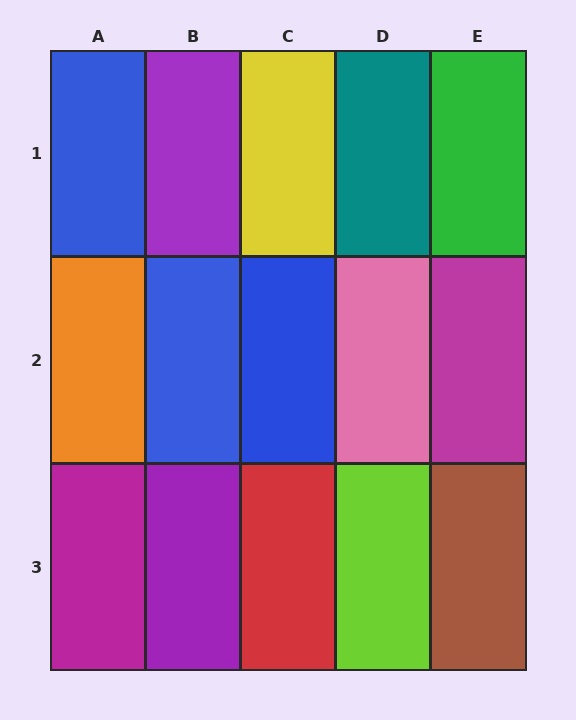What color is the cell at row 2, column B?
Blue.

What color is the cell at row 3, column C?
Red.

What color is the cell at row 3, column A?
Magenta.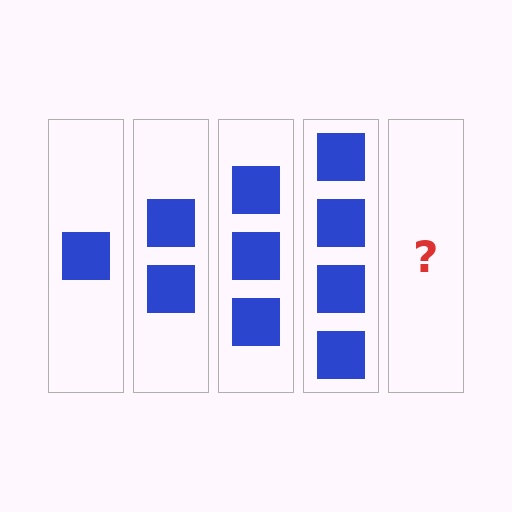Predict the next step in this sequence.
The next step is 5 squares.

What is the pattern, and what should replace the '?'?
The pattern is that each step adds one more square. The '?' should be 5 squares.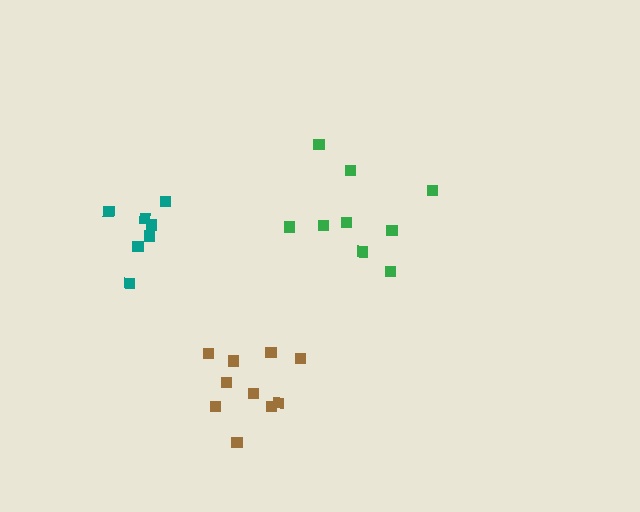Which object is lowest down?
The brown cluster is bottommost.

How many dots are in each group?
Group 1: 7 dots, Group 2: 9 dots, Group 3: 10 dots (26 total).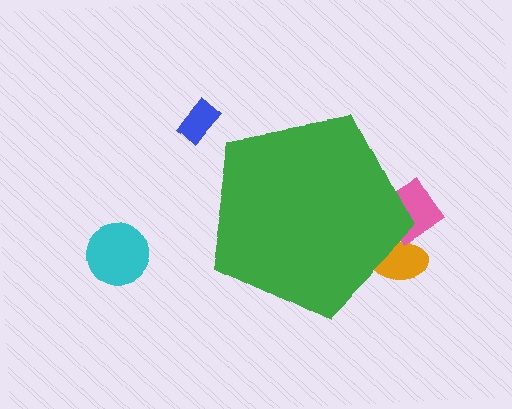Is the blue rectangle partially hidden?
No, the blue rectangle is fully visible.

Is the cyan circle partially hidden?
No, the cyan circle is fully visible.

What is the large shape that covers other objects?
A green pentagon.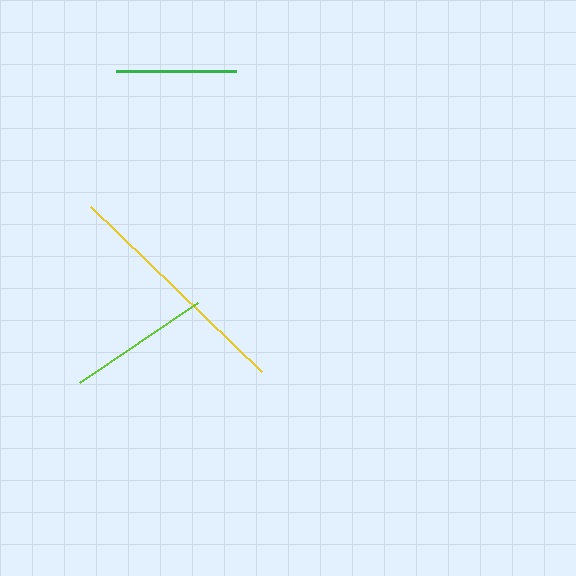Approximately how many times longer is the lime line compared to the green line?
The lime line is approximately 1.2 times the length of the green line.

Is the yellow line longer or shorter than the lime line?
The yellow line is longer than the lime line.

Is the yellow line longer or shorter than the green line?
The yellow line is longer than the green line.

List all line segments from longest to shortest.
From longest to shortest: yellow, lime, green.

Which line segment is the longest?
The yellow line is the longest at approximately 237 pixels.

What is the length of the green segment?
The green segment is approximately 120 pixels long.